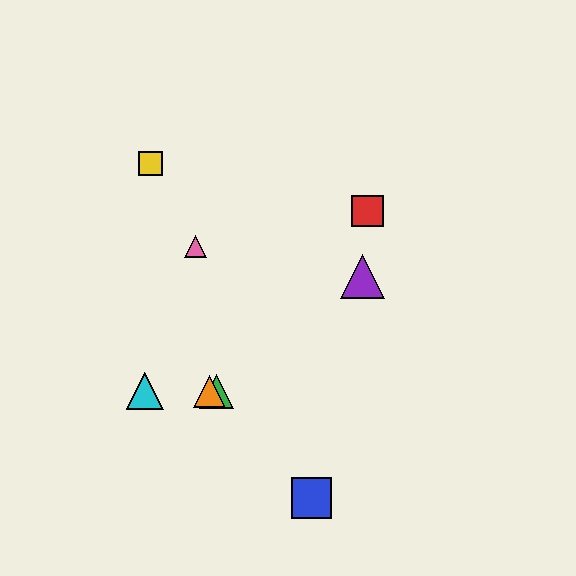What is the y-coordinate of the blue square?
The blue square is at y≈498.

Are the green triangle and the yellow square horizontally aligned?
No, the green triangle is at y≈391 and the yellow square is at y≈164.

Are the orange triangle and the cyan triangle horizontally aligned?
Yes, both are at y≈391.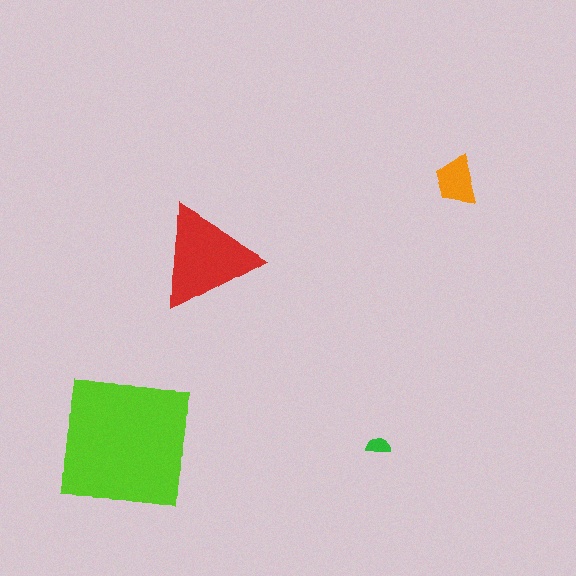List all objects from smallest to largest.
The green semicircle, the orange trapezoid, the red triangle, the lime square.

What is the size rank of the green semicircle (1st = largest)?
4th.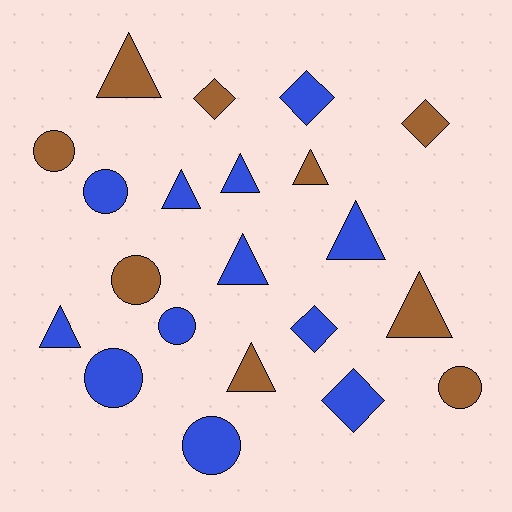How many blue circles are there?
There are 4 blue circles.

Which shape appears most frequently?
Triangle, with 9 objects.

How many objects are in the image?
There are 21 objects.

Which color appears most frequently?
Blue, with 12 objects.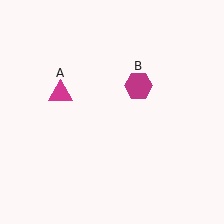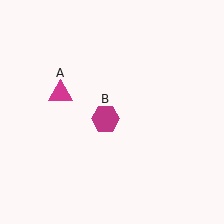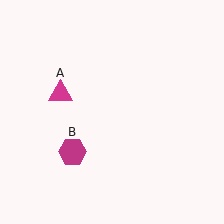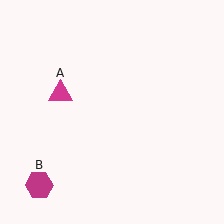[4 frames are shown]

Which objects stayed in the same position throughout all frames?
Magenta triangle (object A) remained stationary.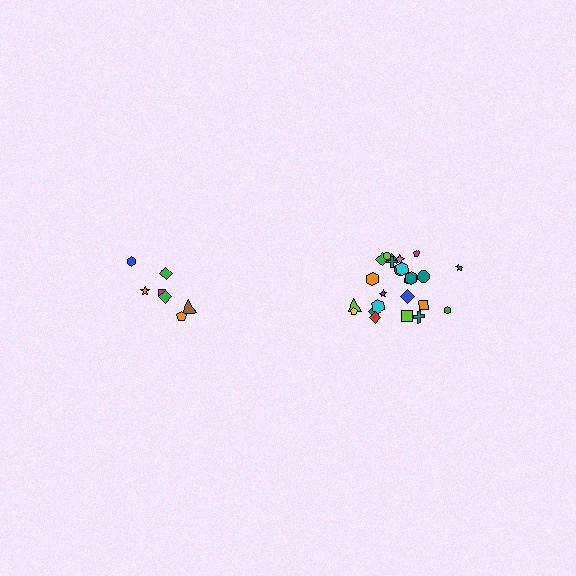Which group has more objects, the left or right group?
The right group.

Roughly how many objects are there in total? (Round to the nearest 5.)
Roughly 30 objects in total.